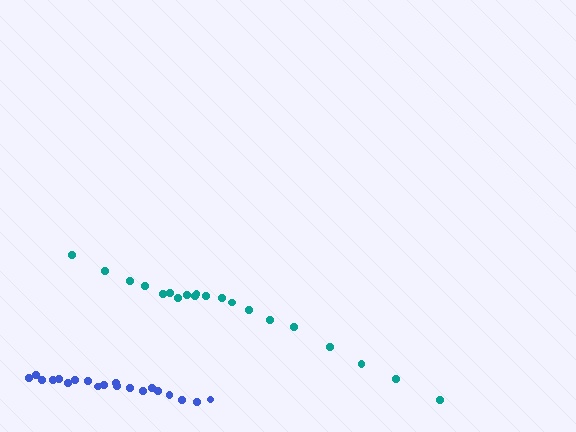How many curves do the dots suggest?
There are 2 distinct paths.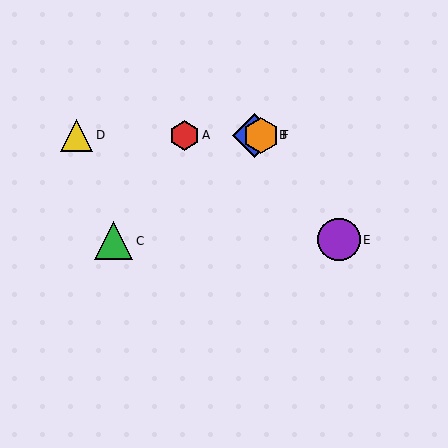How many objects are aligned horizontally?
4 objects (A, B, D, F) are aligned horizontally.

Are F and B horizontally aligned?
Yes, both are at y≈135.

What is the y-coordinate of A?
Object A is at y≈135.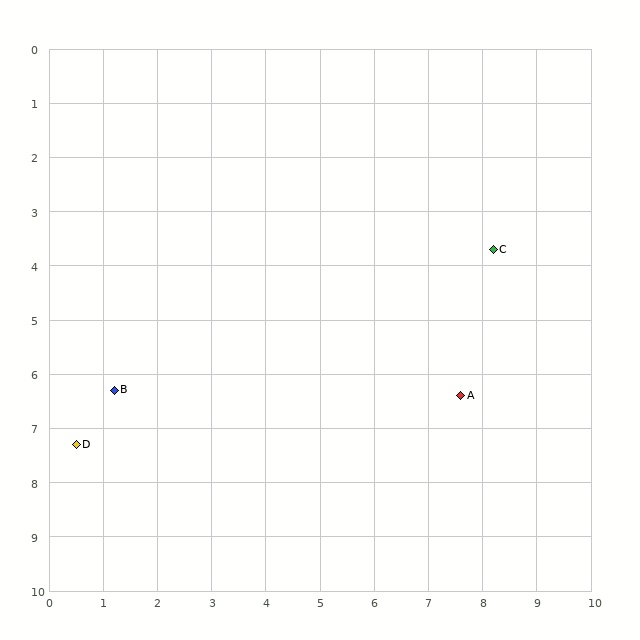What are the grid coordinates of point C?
Point C is at approximately (8.2, 3.7).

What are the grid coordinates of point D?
Point D is at approximately (0.5, 7.3).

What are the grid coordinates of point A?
Point A is at approximately (7.6, 6.4).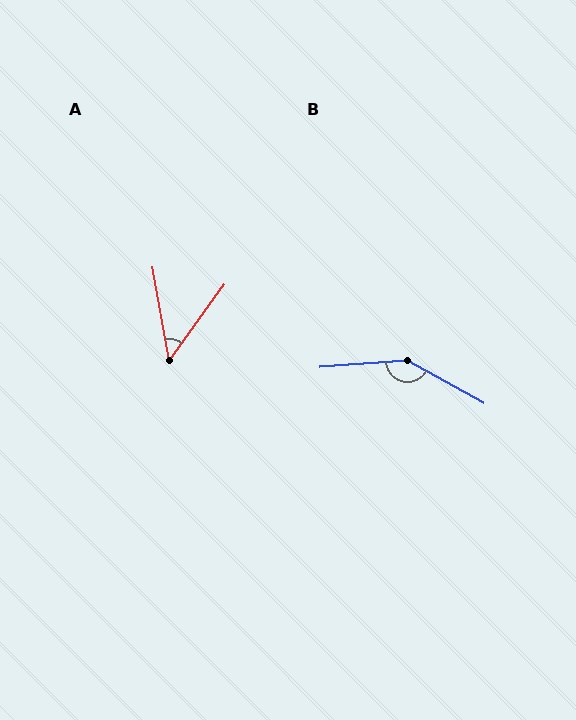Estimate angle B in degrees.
Approximately 146 degrees.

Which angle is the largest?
B, at approximately 146 degrees.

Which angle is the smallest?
A, at approximately 46 degrees.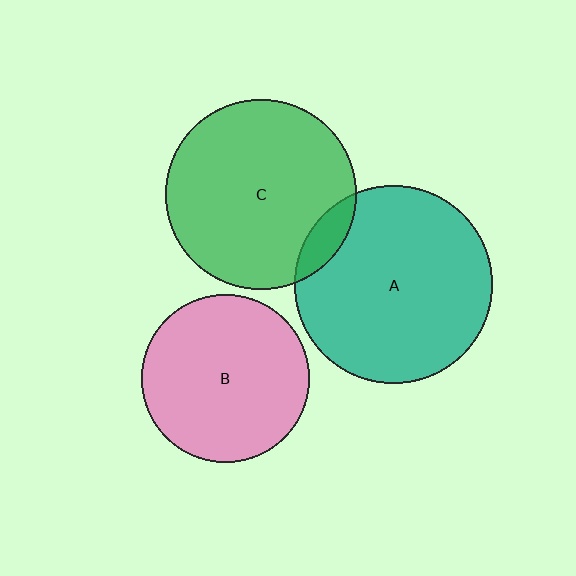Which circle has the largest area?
Circle A (teal).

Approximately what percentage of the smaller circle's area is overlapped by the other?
Approximately 10%.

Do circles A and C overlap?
Yes.